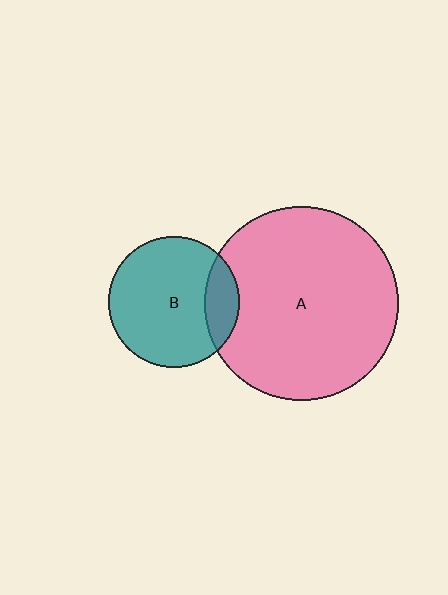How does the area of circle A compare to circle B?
Approximately 2.2 times.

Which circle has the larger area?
Circle A (pink).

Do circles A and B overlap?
Yes.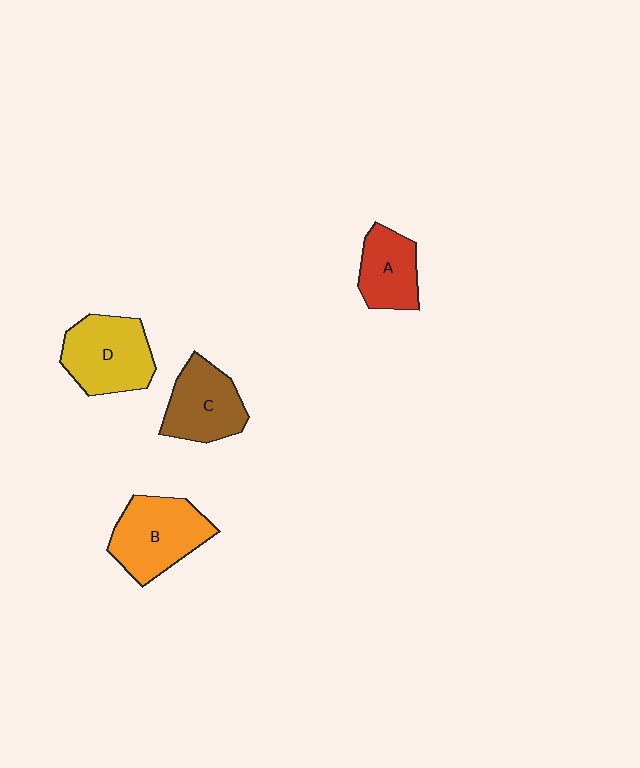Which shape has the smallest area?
Shape A (red).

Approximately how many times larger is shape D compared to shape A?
Approximately 1.4 times.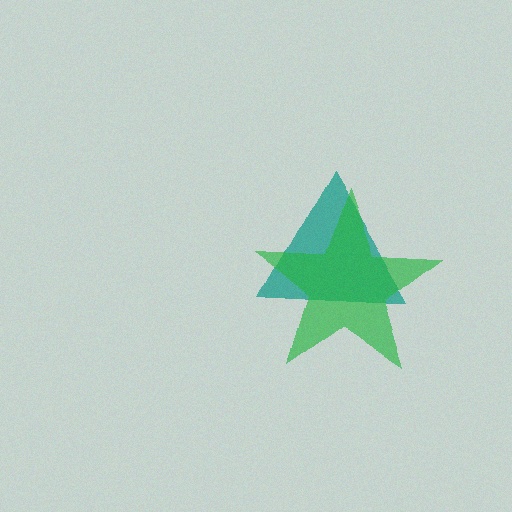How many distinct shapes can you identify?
There are 2 distinct shapes: a teal triangle, a green star.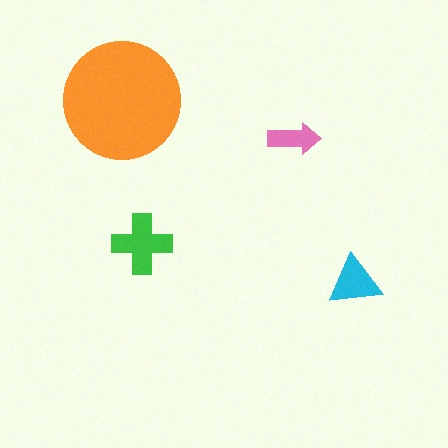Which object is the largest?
The orange circle.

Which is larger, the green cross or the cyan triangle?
The green cross.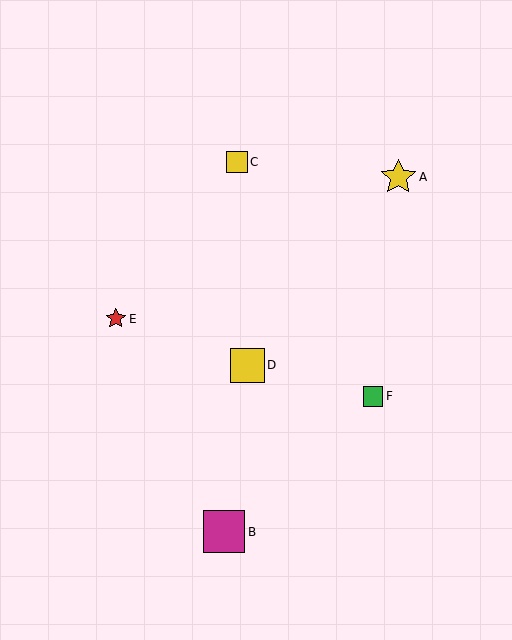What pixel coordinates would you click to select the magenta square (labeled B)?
Click at (224, 532) to select the magenta square B.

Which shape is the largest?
The magenta square (labeled B) is the largest.